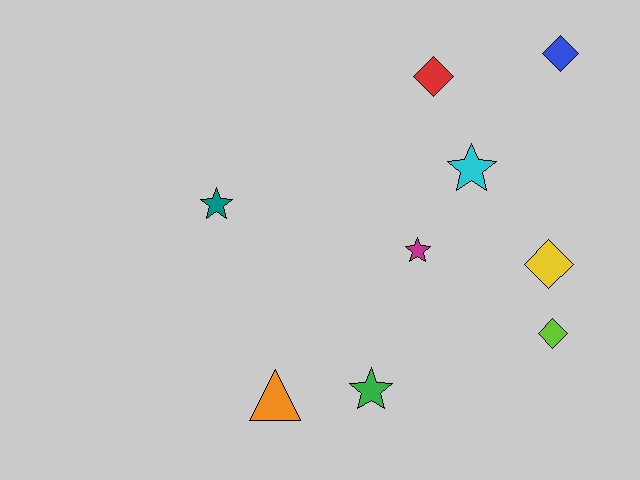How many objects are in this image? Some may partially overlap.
There are 9 objects.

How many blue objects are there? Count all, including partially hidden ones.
There is 1 blue object.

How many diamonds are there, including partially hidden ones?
There are 4 diamonds.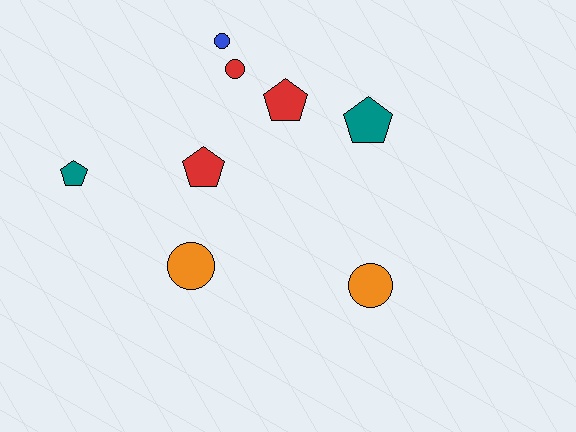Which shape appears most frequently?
Circle, with 4 objects.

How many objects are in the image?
There are 8 objects.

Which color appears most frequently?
Red, with 3 objects.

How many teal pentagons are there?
There are 2 teal pentagons.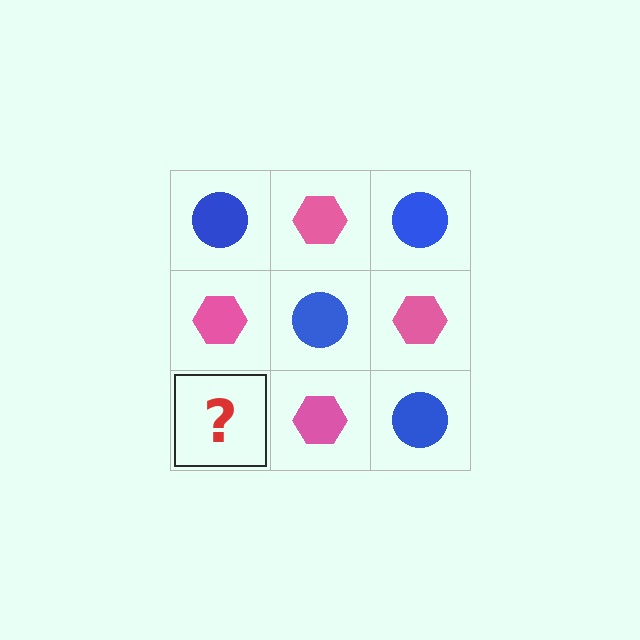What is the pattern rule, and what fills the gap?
The rule is that it alternates blue circle and pink hexagon in a checkerboard pattern. The gap should be filled with a blue circle.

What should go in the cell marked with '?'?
The missing cell should contain a blue circle.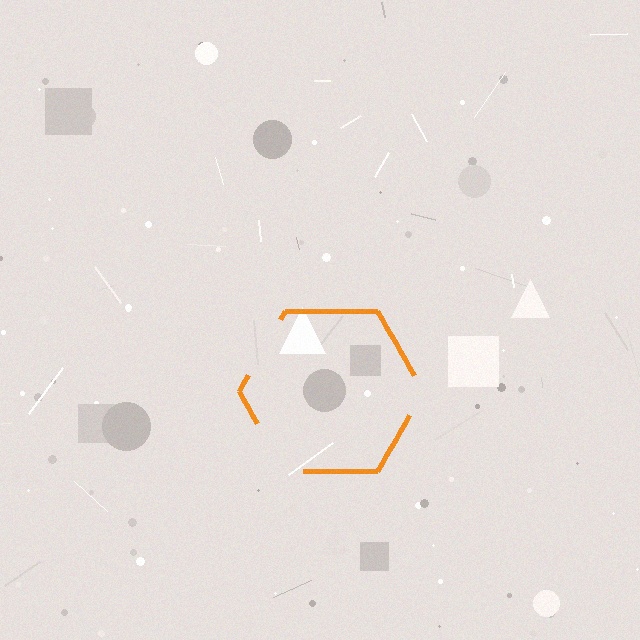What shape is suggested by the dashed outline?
The dashed outline suggests a hexagon.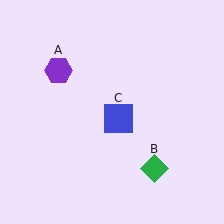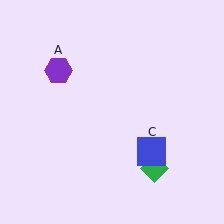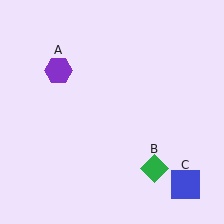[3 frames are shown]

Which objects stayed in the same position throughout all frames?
Purple hexagon (object A) and green diamond (object B) remained stationary.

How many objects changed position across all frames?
1 object changed position: blue square (object C).